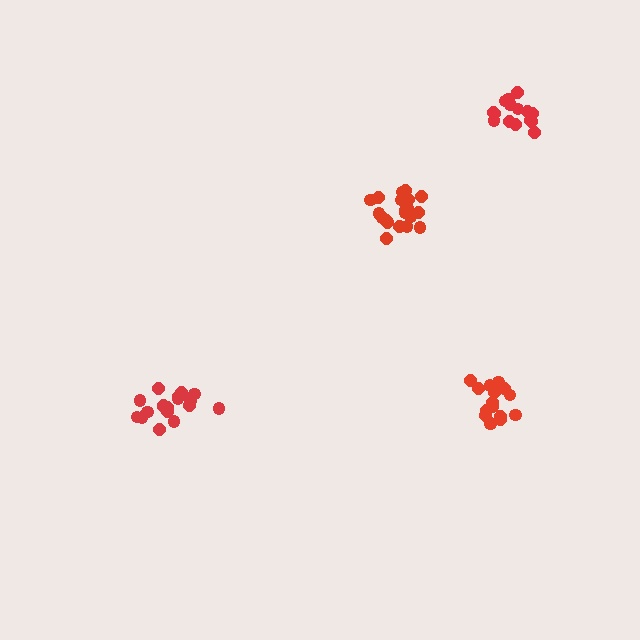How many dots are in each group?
Group 1: 17 dots, Group 2: 20 dots, Group 3: 18 dots, Group 4: 15 dots (70 total).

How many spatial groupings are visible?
There are 4 spatial groupings.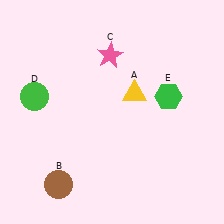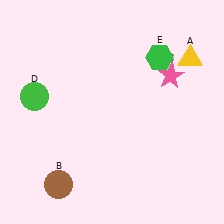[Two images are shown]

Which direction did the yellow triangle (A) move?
The yellow triangle (A) moved right.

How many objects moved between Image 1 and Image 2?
3 objects moved between the two images.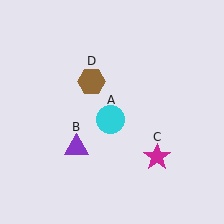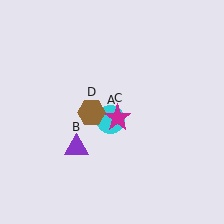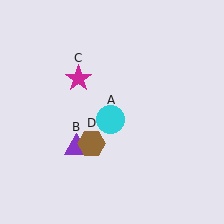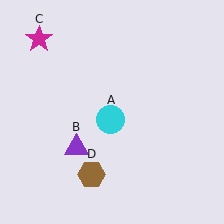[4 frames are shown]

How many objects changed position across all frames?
2 objects changed position: magenta star (object C), brown hexagon (object D).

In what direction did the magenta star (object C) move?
The magenta star (object C) moved up and to the left.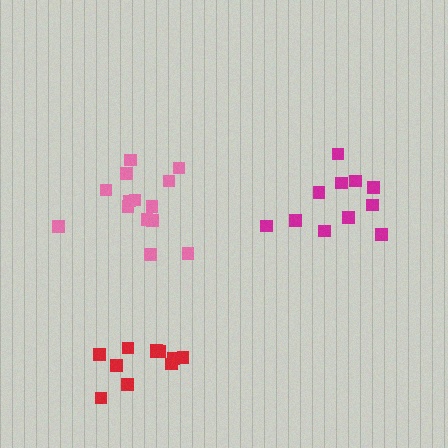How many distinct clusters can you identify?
There are 3 distinct clusters.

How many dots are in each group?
Group 1: 11 dots, Group 2: 14 dots, Group 3: 11 dots (36 total).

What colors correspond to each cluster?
The clusters are colored: magenta, pink, red.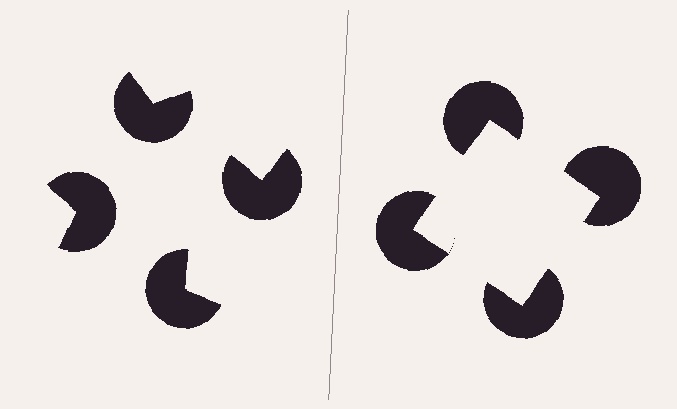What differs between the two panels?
The pac-man discs are positioned identically on both sides; only the wedge orientations differ. On the right they align to a square; on the left they are misaligned.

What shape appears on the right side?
An illusory square.